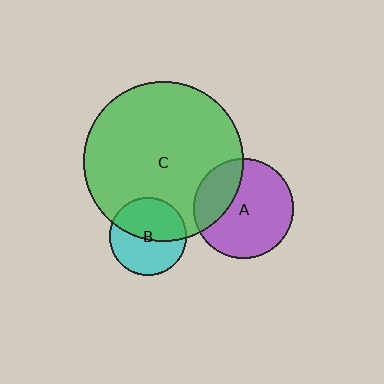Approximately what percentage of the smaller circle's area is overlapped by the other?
Approximately 30%.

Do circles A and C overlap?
Yes.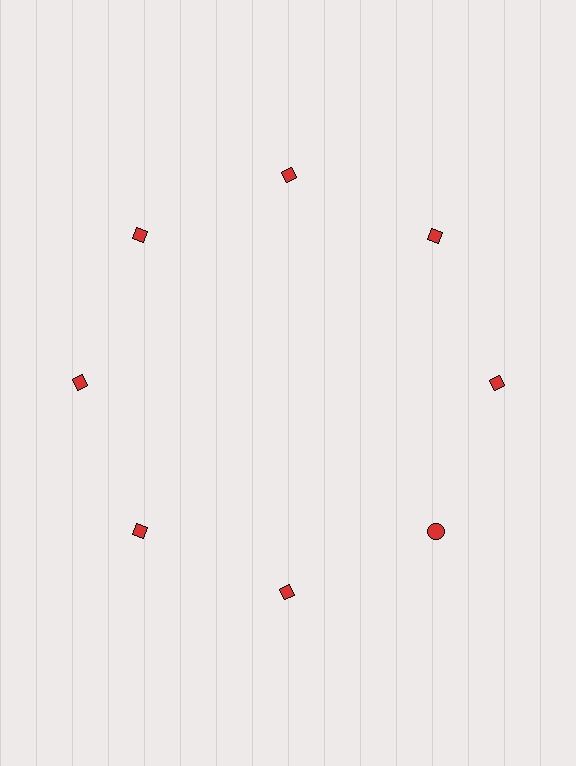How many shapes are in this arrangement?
There are 8 shapes arranged in a ring pattern.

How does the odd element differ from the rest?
It has a different shape: circle instead of diamond.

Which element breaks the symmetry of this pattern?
The red circle at roughly the 4 o'clock position breaks the symmetry. All other shapes are red diamonds.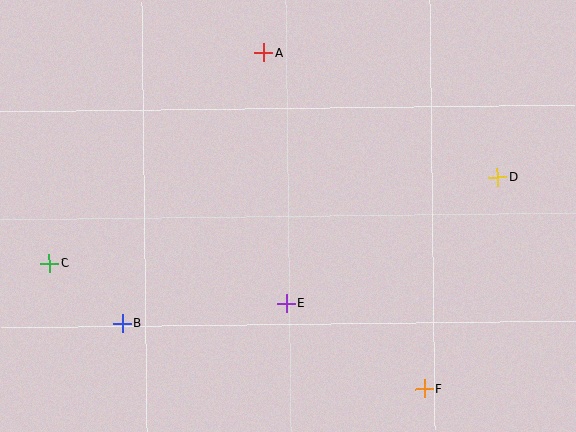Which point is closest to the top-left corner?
Point C is closest to the top-left corner.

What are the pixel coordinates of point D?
Point D is at (497, 177).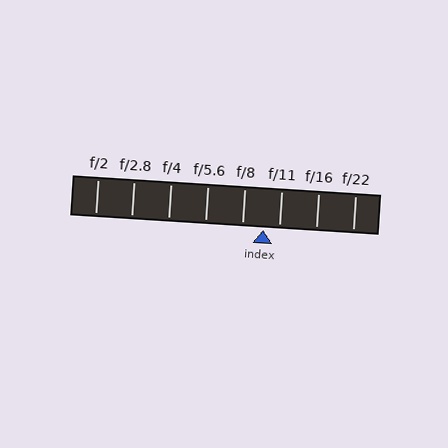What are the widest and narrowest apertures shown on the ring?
The widest aperture shown is f/2 and the narrowest is f/22.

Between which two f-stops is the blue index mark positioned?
The index mark is between f/8 and f/11.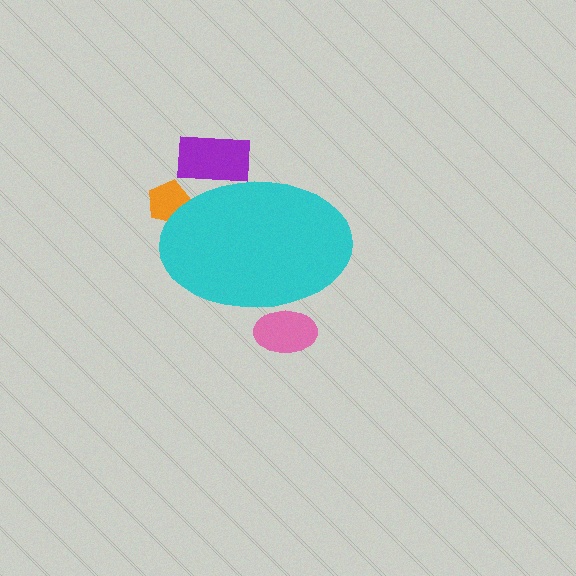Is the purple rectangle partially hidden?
Yes, the purple rectangle is partially hidden behind the cyan ellipse.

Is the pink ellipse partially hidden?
Yes, the pink ellipse is partially hidden behind the cyan ellipse.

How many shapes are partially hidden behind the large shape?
3 shapes are partially hidden.